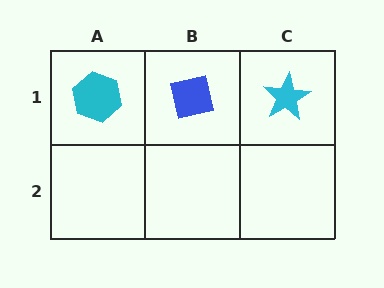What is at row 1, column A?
A cyan hexagon.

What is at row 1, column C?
A cyan star.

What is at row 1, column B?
A blue square.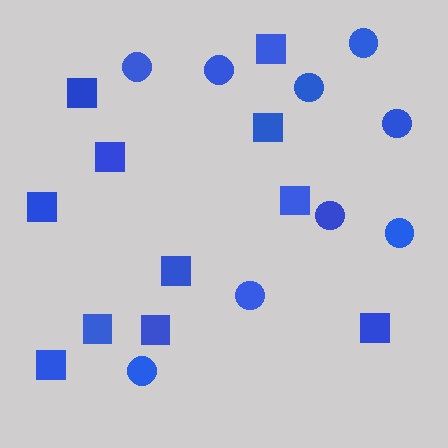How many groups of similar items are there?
There are 2 groups: one group of circles (9) and one group of squares (11).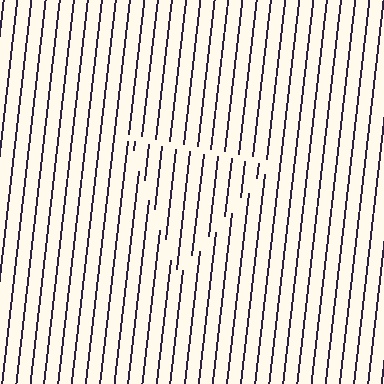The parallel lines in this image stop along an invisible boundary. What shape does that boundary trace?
An illusory triangle. The interior of the shape contains the same grating, shifted by half a period — the contour is defined by the phase discontinuity where line-ends from the inner and outer gratings abut.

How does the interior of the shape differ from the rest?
The interior of the shape contains the same grating, shifted by half a period — the contour is defined by the phase discontinuity where line-ends from the inner and outer gratings abut.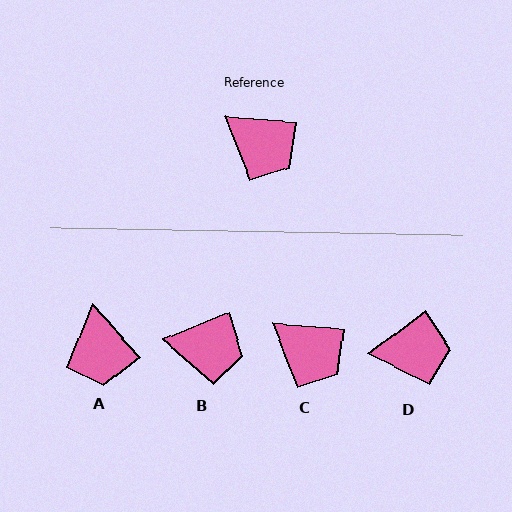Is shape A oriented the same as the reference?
No, it is off by about 43 degrees.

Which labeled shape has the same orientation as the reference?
C.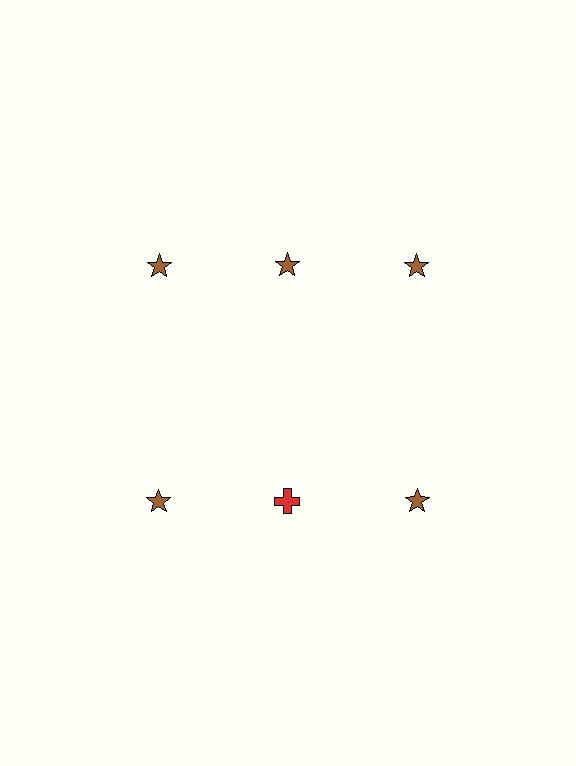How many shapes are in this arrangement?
There are 6 shapes arranged in a grid pattern.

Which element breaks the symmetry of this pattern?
The red cross in the second row, second from left column breaks the symmetry. All other shapes are brown stars.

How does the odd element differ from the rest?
It differs in both color (red instead of brown) and shape (cross instead of star).